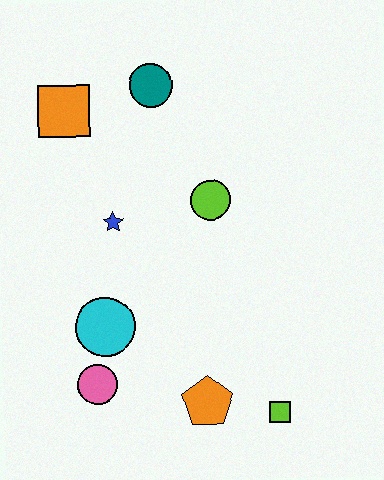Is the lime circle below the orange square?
Yes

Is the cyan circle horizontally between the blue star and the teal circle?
No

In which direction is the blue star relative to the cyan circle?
The blue star is above the cyan circle.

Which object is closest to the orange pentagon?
The lime square is closest to the orange pentagon.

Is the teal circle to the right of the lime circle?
No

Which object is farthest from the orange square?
The lime square is farthest from the orange square.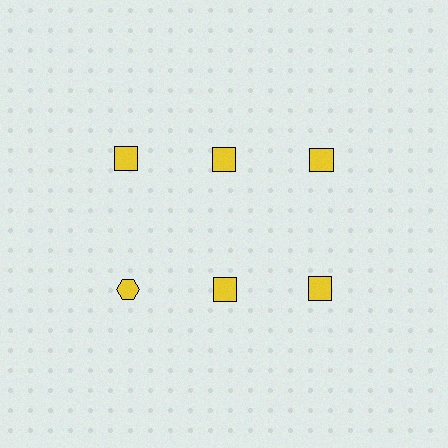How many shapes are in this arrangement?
There are 6 shapes arranged in a grid pattern.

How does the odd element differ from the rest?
It has a different shape: hexagon instead of square.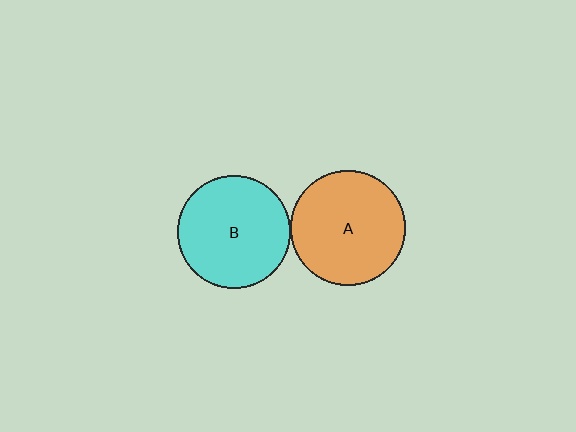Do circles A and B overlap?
Yes.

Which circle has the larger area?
Circle A (orange).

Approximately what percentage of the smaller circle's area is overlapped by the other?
Approximately 5%.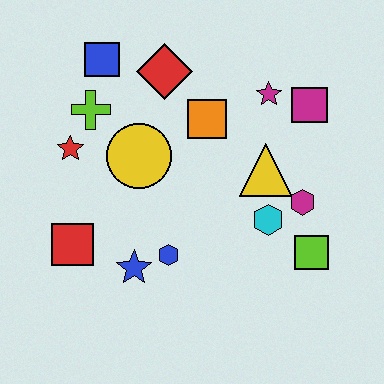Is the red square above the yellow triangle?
No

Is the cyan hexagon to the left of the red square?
No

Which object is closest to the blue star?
The blue hexagon is closest to the blue star.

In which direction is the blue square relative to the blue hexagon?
The blue square is above the blue hexagon.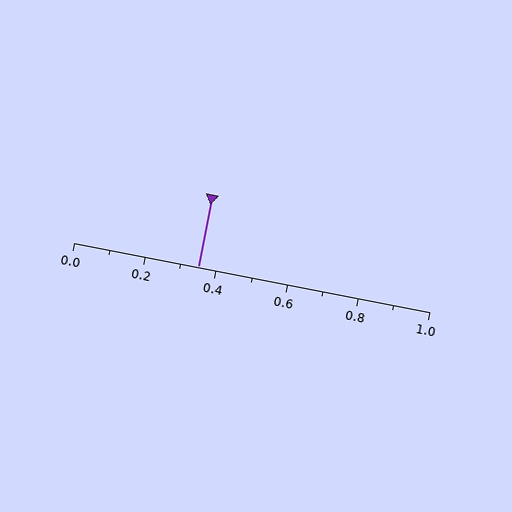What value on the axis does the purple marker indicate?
The marker indicates approximately 0.35.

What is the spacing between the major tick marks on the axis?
The major ticks are spaced 0.2 apart.